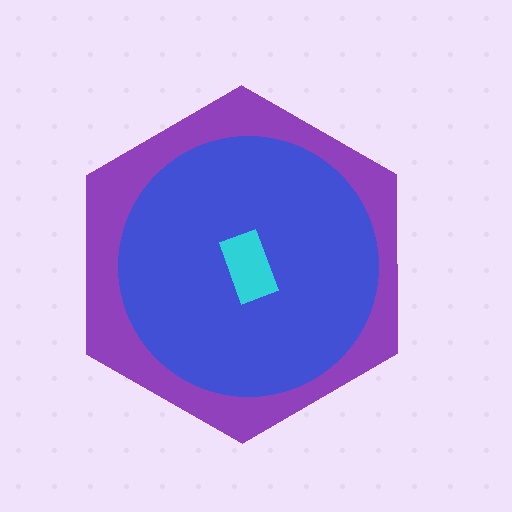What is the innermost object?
The cyan rectangle.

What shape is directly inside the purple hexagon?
The blue circle.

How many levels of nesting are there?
3.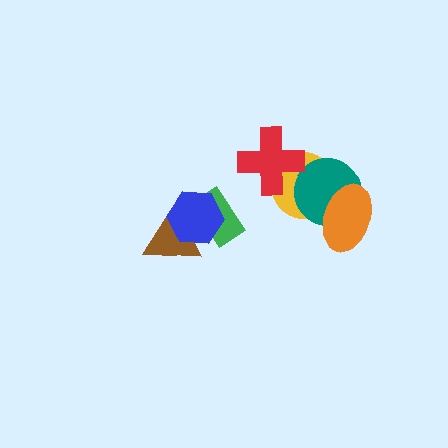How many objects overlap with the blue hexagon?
2 objects overlap with the blue hexagon.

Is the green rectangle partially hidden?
Yes, it is partially covered by another shape.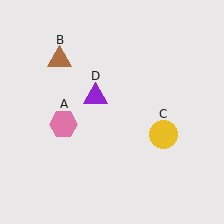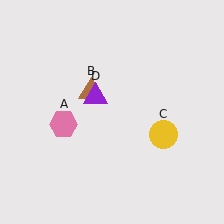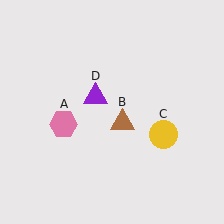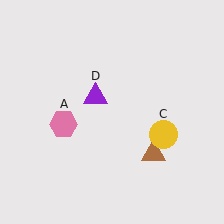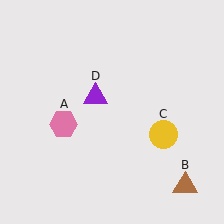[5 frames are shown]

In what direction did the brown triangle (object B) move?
The brown triangle (object B) moved down and to the right.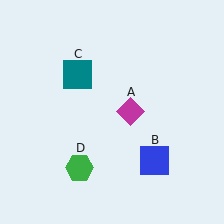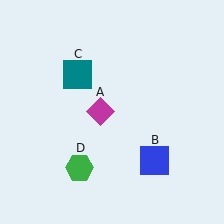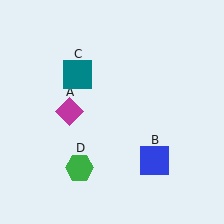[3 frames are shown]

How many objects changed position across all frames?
1 object changed position: magenta diamond (object A).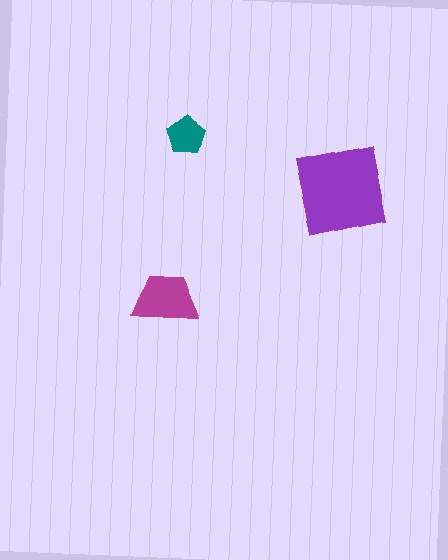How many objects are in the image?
There are 3 objects in the image.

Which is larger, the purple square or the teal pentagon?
The purple square.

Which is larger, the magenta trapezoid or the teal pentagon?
The magenta trapezoid.